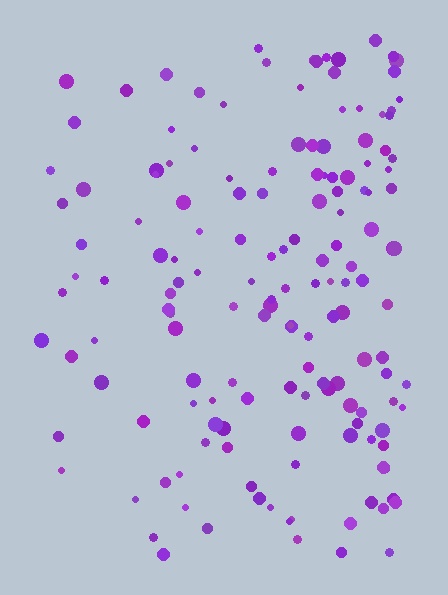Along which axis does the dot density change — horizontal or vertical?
Horizontal.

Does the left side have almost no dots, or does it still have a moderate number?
Still a moderate number, just noticeably fewer than the right.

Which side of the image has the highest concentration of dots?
The right.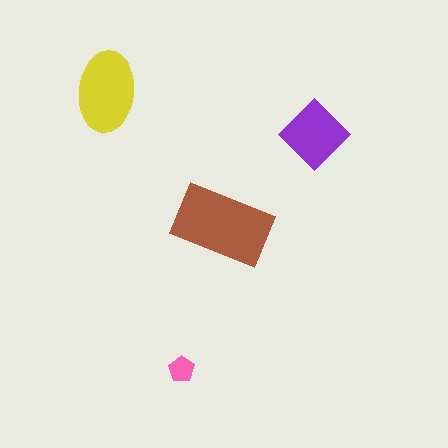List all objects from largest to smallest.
The brown rectangle, the yellow ellipse, the purple diamond, the pink pentagon.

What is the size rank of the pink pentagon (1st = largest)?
4th.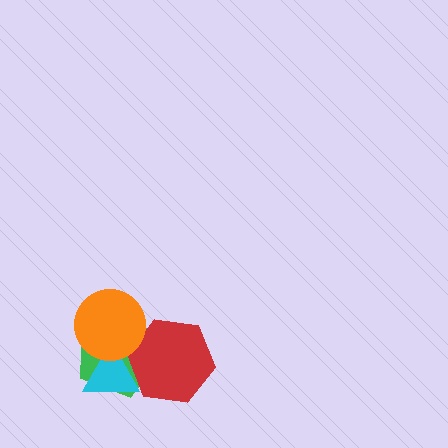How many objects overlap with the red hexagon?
3 objects overlap with the red hexagon.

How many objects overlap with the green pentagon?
3 objects overlap with the green pentagon.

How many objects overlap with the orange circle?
3 objects overlap with the orange circle.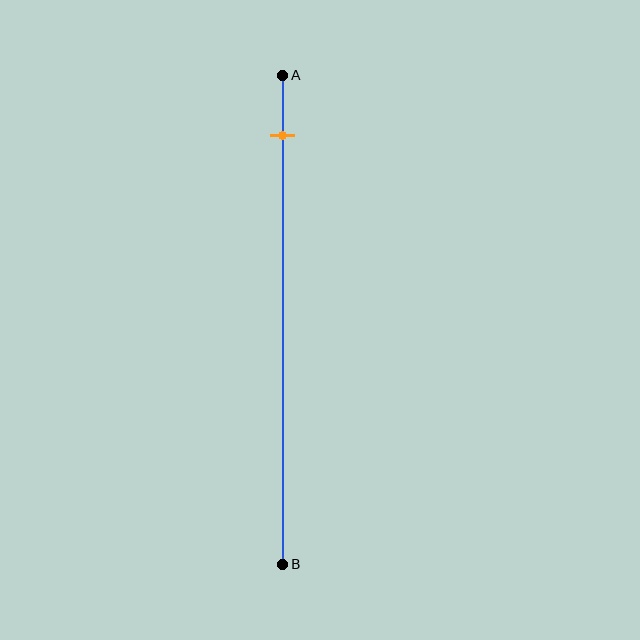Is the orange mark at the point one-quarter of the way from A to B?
No, the mark is at about 10% from A, not at the 25% one-quarter point.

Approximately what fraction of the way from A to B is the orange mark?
The orange mark is approximately 10% of the way from A to B.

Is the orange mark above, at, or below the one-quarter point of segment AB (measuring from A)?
The orange mark is above the one-quarter point of segment AB.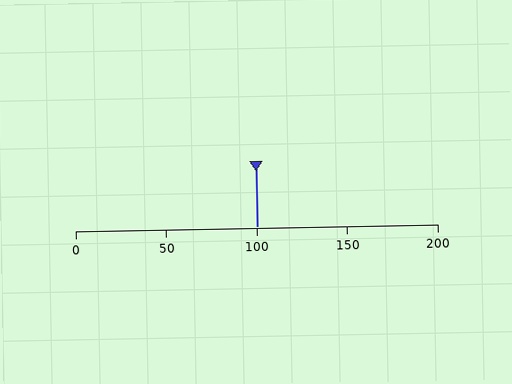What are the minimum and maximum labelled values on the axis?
The axis runs from 0 to 200.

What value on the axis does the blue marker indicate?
The marker indicates approximately 100.